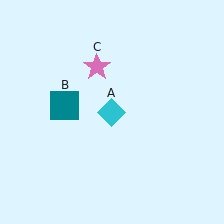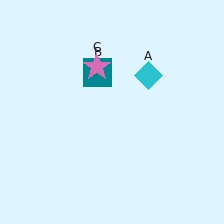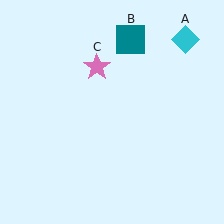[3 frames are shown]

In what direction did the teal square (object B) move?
The teal square (object B) moved up and to the right.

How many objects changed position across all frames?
2 objects changed position: cyan diamond (object A), teal square (object B).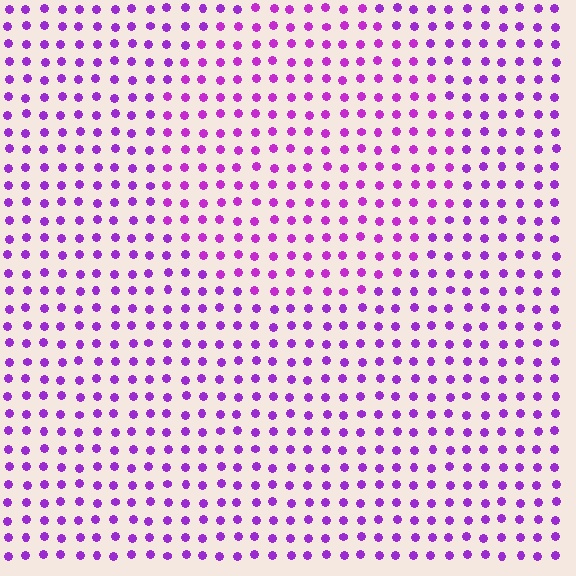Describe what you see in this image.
The image is filled with small purple elements in a uniform arrangement. A circle-shaped region is visible where the elements are tinted to a slightly different hue, forming a subtle color boundary.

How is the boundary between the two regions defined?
The boundary is defined purely by a slight shift in hue (about 15 degrees). Spacing, size, and orientation are identical on both sides.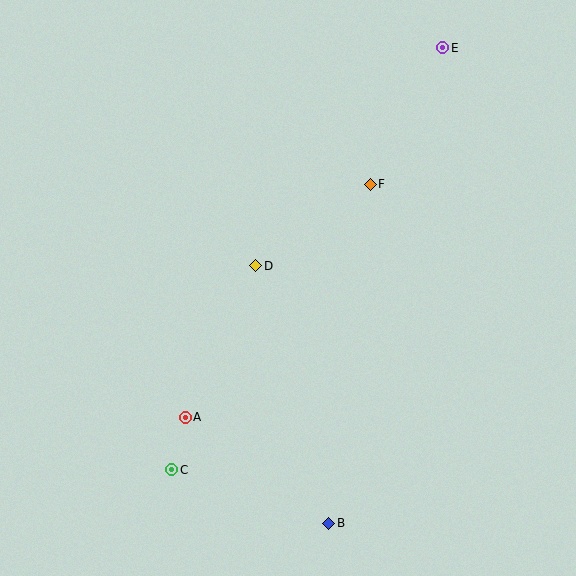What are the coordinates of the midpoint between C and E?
The midpoint between C and E is at (307, 259).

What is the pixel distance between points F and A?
The distance between F and A is 297 pixels.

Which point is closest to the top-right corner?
Point E is closest to the top-right corner.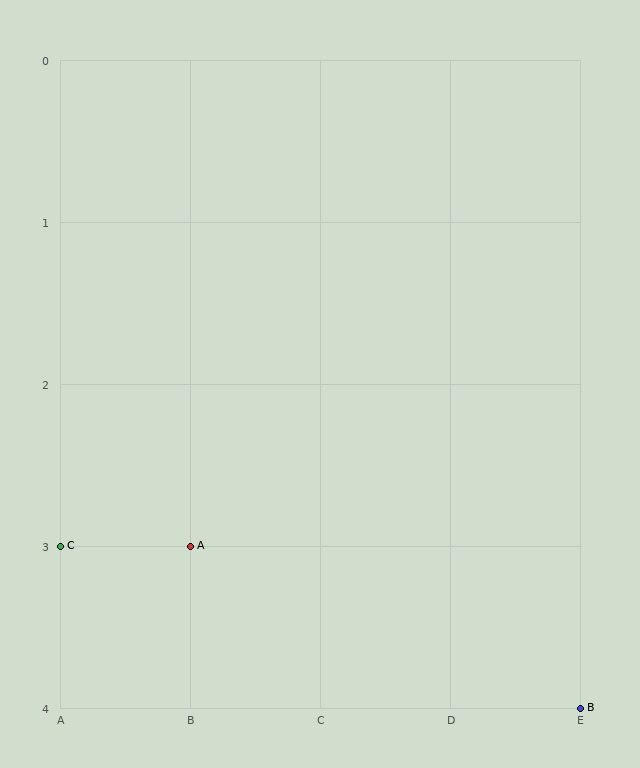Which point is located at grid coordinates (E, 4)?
Point B is at (E, 4).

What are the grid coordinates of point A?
Point A is at grid coordinates (B, 3).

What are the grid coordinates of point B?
Point B is at grid coordinates (E, 4).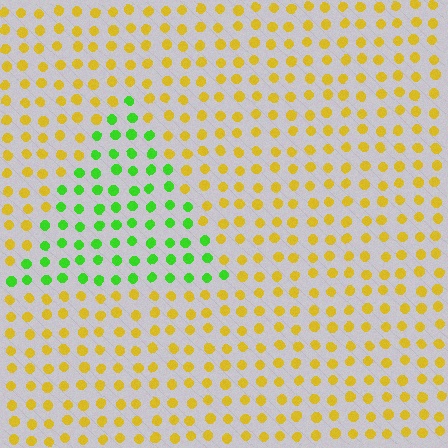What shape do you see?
I see a triangle.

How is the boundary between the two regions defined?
The boundary is defined purely by a slight shift in hue (about 64 degrees). Spacing, size, and orientation are identical on both sides.